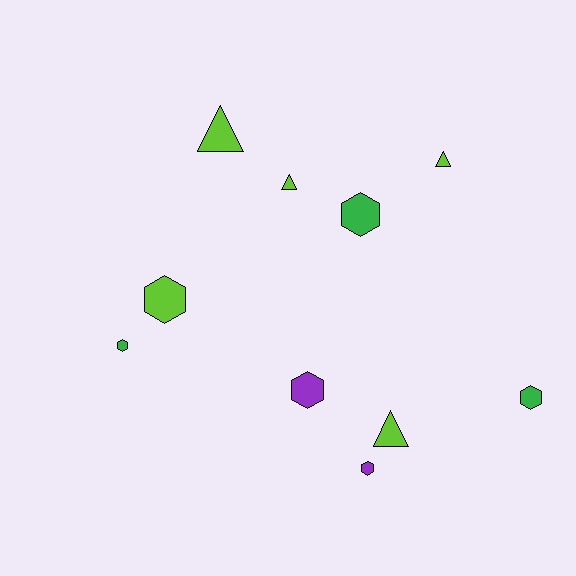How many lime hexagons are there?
There is 1 lime hexagon.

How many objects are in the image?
There are 10 objects.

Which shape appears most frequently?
Hexagon, with 6 objects.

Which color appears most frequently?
Lime, with 5 objects.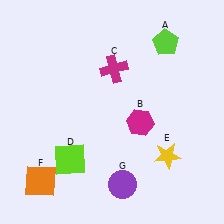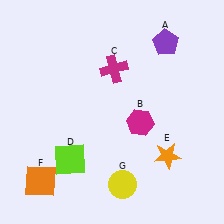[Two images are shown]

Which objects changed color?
A changed from lime to purple. E changed from yellow to orange. G changed from purple to yellow.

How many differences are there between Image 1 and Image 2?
There are 3 differences between the two images.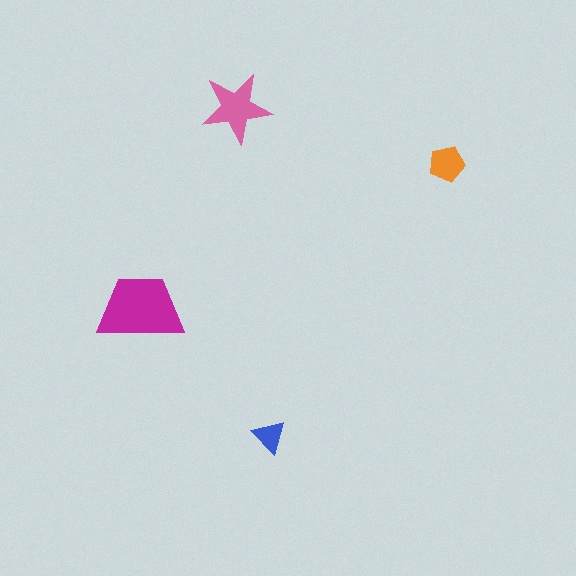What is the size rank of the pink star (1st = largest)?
2nd.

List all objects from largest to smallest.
The magenta trapezoid, the pink star, the orange pentagon, the blue triangle.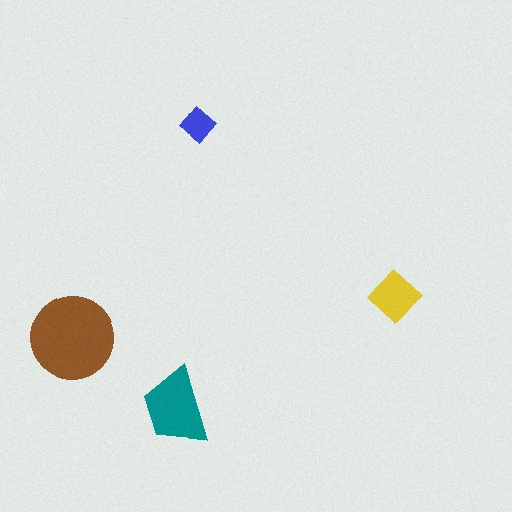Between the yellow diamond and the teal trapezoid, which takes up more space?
The teal trapezoid.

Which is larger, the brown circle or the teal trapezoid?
The brown circle.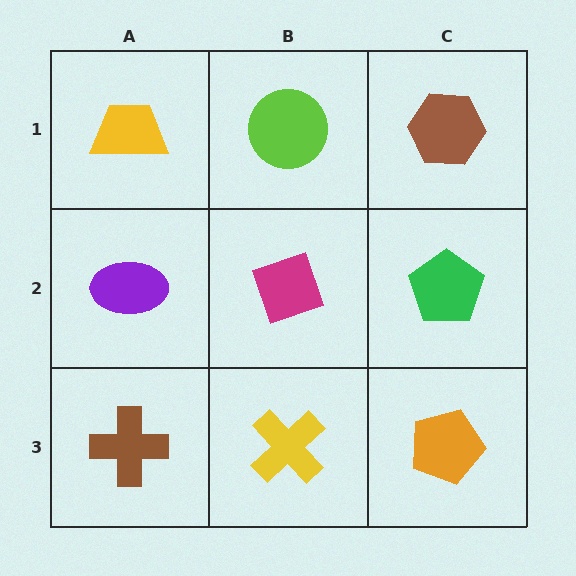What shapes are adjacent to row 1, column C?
A green pentagon (row 2, column C), a lime circle (row 1, column B).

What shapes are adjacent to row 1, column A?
A purple ellipse (row 2, column A), a lime circle (row 1, column B).